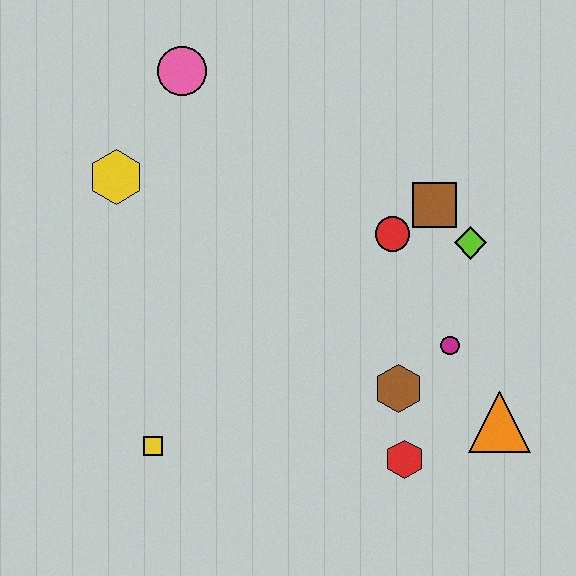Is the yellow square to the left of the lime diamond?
Yes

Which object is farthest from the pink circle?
The orange triangle is farthest from the pink circle.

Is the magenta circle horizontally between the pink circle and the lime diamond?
Yes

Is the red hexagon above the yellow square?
No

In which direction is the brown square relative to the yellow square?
The brown square is to the right of the yellow square.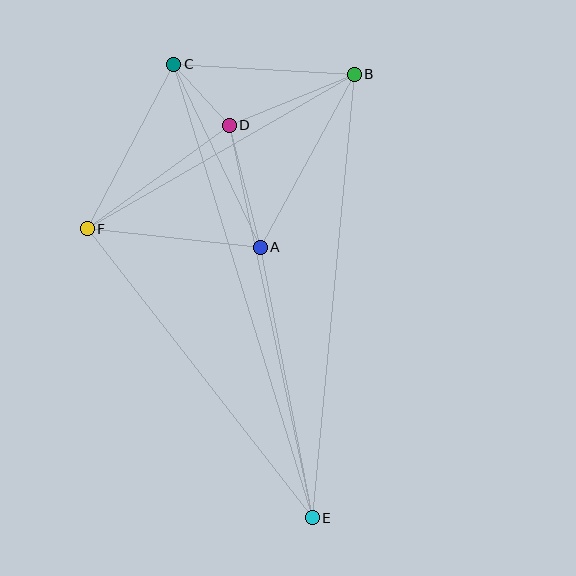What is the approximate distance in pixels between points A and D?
The distance between A and D is approximately 126 pixels.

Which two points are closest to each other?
Points C and D are closest to each other.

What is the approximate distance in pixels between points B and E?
The distance between B and E is approximately 445 pixels.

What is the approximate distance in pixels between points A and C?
The distance between A and C is approximately 202 pixels.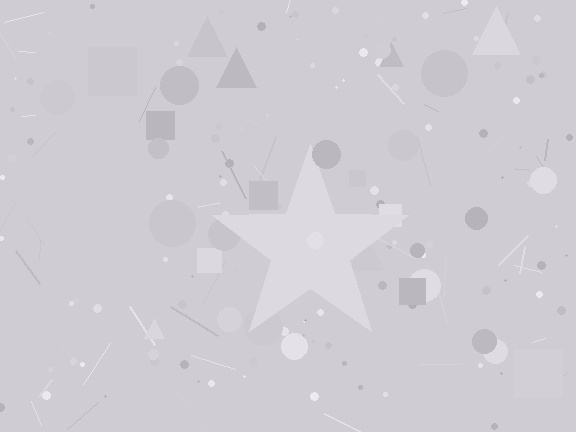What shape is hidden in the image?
A star is hidden in the image.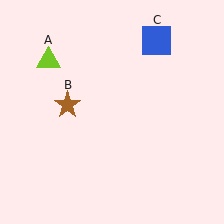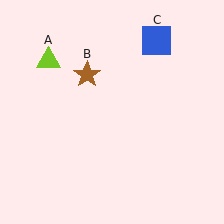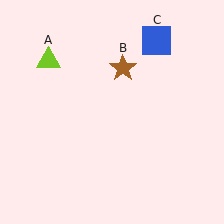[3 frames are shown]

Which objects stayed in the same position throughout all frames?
Lime triangle (object A) and blue square (object C) remained stationary.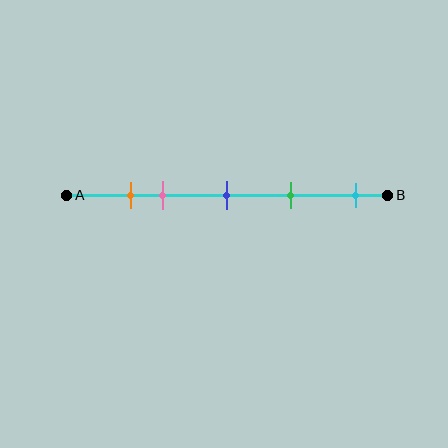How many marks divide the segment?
There are 5 marks dividing the segment.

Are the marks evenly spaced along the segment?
No, the marks are not evenly spaced.